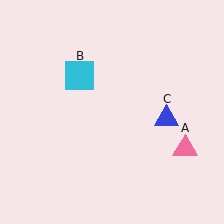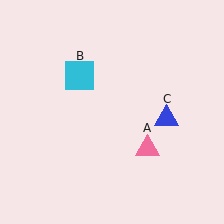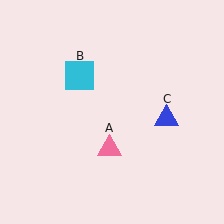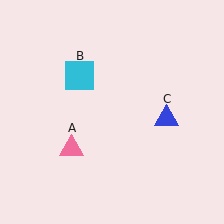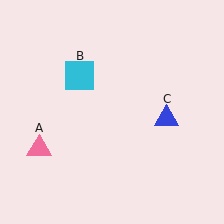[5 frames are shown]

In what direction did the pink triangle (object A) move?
The pink triangle (object A) moved left.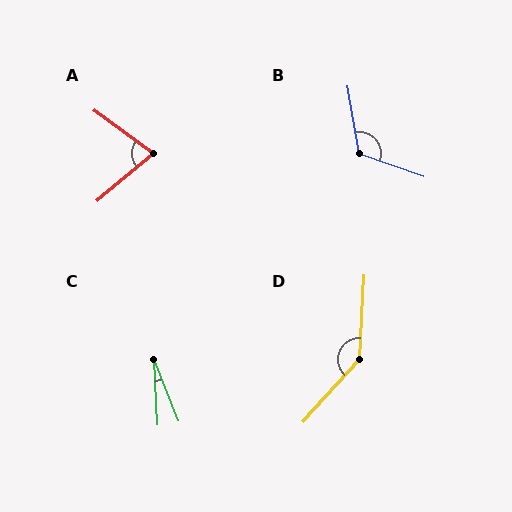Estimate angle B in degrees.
Approximately 118 degrees.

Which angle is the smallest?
C, at approximately 19 degrees.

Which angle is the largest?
D, at approximately 141 degrees.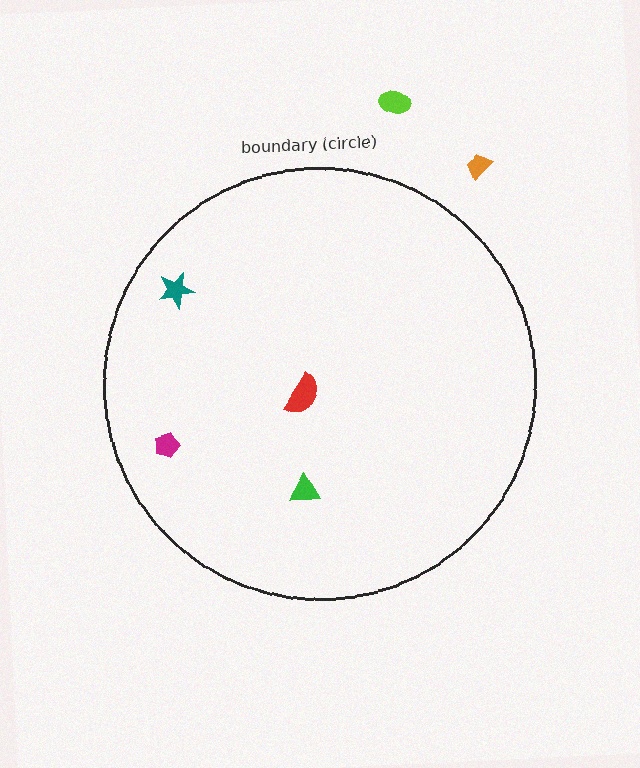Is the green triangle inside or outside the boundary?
Inside.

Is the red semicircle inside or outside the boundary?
Inside.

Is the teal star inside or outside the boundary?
Inside.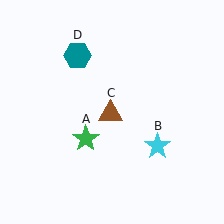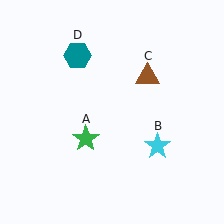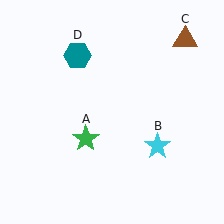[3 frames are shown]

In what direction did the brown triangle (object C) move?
The brown triangle (object C) moved up and to the right.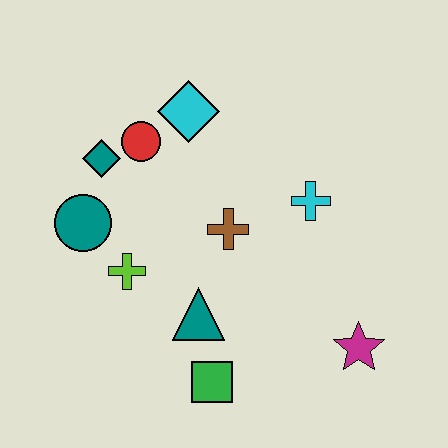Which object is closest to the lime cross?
The teal circle is closest to the lime cross.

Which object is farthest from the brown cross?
The magenta star is farthest from the brown cross.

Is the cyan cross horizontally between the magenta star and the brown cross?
Yes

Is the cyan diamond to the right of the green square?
No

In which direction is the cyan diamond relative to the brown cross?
The cyan diamond is above the brown cross.